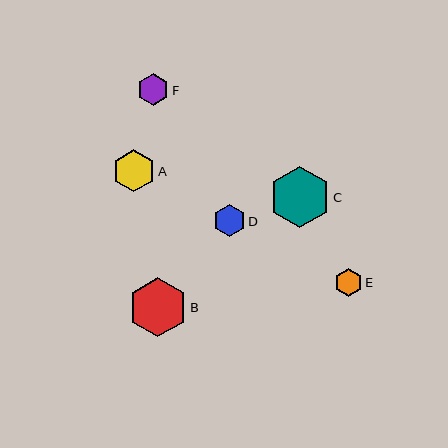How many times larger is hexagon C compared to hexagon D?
Hexagon C is approximately 1.9 times the size of hexagon D.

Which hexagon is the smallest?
Hexagon E is the smallest with a size of approximately 28 pixels.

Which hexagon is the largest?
Hexagon C is the largest with a size of approximately 61 pixels.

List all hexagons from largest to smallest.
From largest to smallest: C, B, A, F, D, E.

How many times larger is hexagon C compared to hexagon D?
Hexagon C is approximately 1.9 times the size of hexagon D.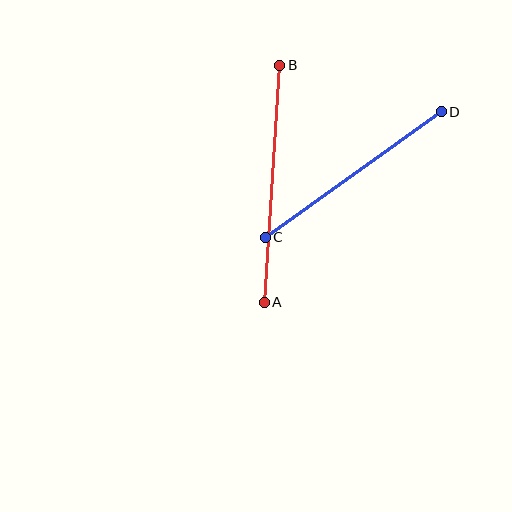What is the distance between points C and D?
The distance is approximately 216 pixels.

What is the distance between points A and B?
The distance is approximately 238 pixels.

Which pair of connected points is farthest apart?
Points A and B are farthest apart.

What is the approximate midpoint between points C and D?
The midpoint is at approximately (353, 175) pixels.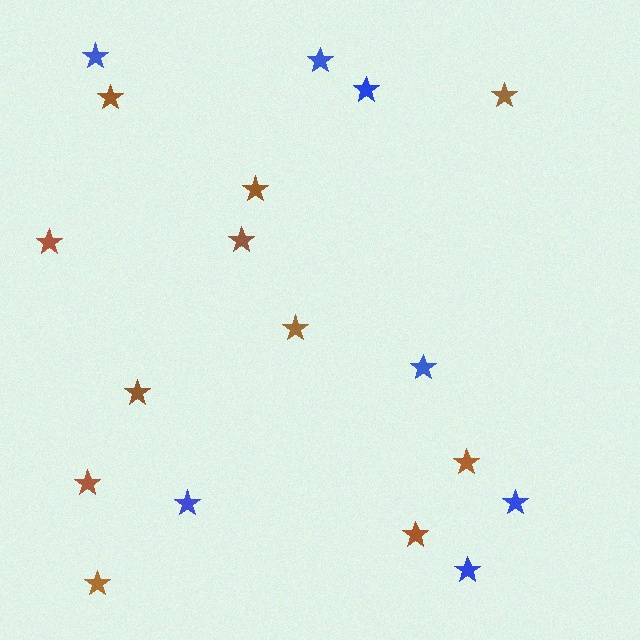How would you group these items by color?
There are 2 groups: one group of blue stars (7) and one group of brown stars (11).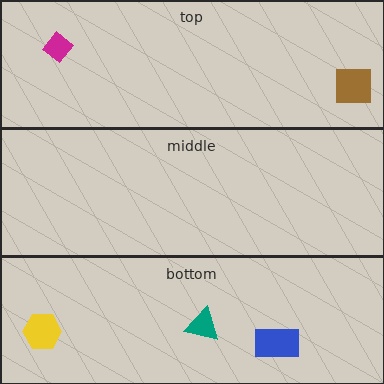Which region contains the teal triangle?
The bottom region.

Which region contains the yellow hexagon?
The bottom region.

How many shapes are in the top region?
2.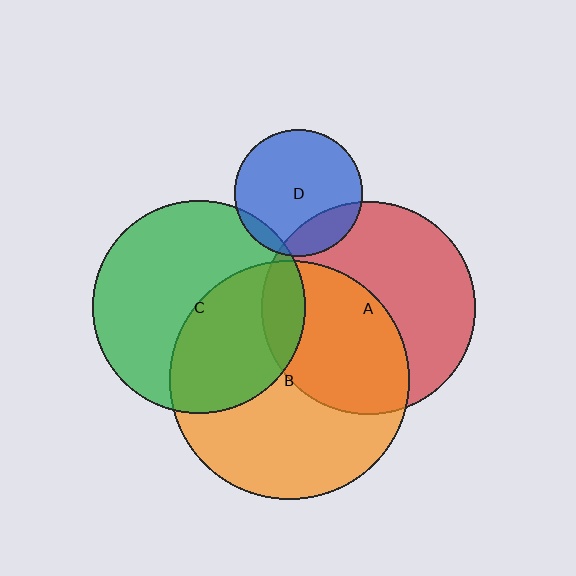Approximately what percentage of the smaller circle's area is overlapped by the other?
Approximately 45%.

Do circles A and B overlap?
Yes.